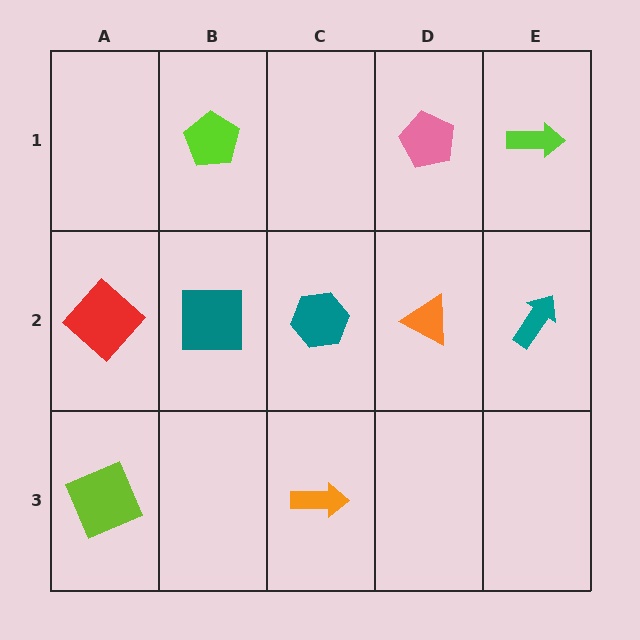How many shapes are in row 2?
5 shapes.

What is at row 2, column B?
A teal square.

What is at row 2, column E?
A teal arrow.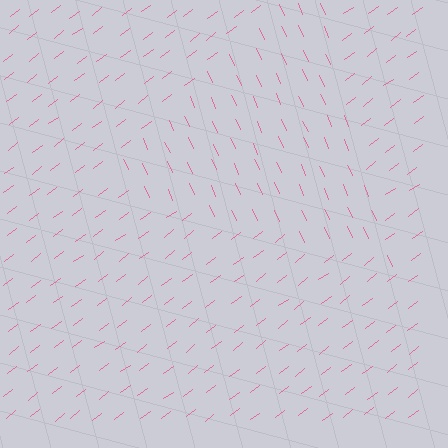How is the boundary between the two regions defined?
The boundary is defined purely by a change in line orientation (approximately 76 degrees difference). All lines are the same color and thickness.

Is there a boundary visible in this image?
Yes, there is a texture boundary formed by a change in line orientation.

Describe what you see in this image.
The image is filled with small pink line segments. A triangle region in the image has lines oriented differently from the surrounding lines, creating a visible texture boundary.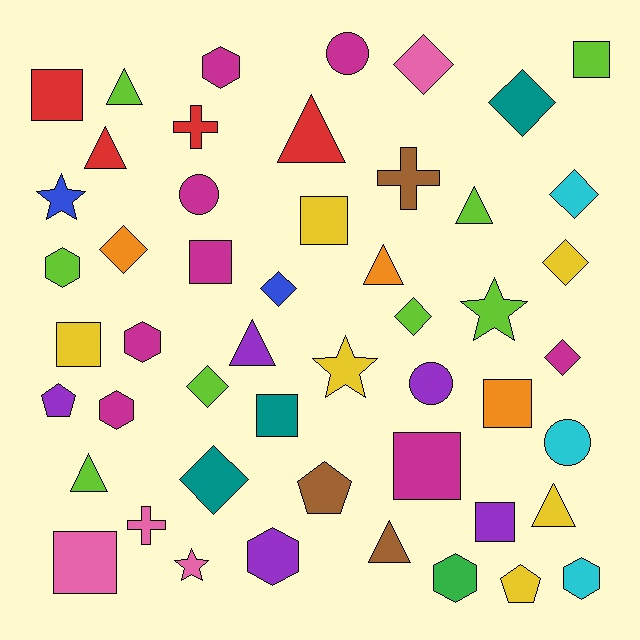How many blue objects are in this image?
There are 2 blue objects.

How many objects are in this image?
There are 50 objects.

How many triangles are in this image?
There are 9 triangles.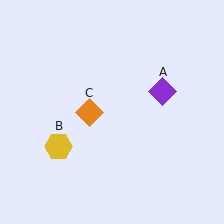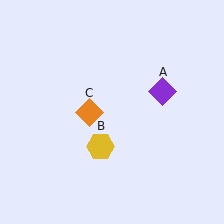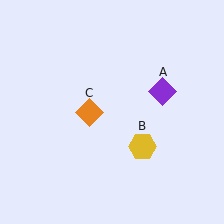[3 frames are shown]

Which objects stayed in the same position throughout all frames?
Purple diamond (object A) and orange diamond (object C) remained stationary.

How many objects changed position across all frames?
1 object changed position: yellow hexagon (object B).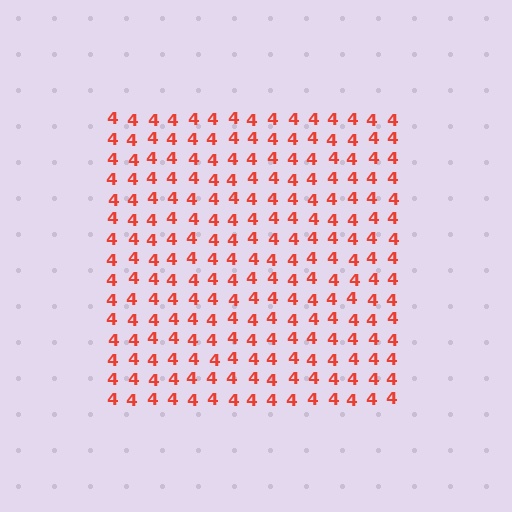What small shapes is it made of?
It is made of small digit 4's.